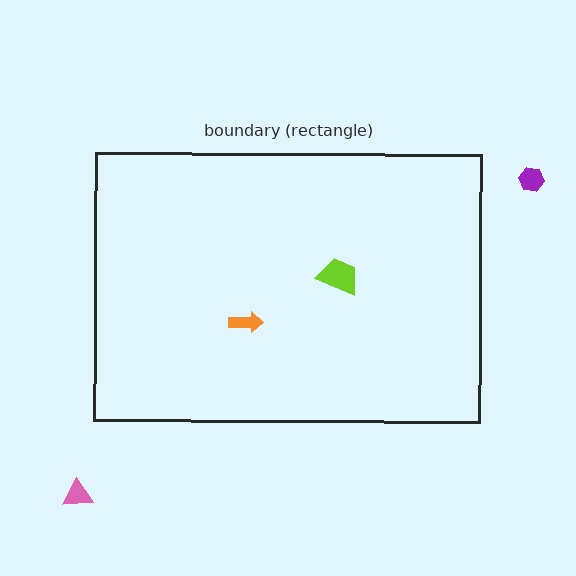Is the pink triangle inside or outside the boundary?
Outside.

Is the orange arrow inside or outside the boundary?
Inside.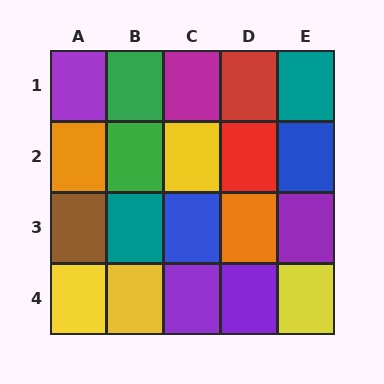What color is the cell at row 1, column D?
Red.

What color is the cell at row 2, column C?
Yellow.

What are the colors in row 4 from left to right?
Yellow, yellow, purple, purple, yellow.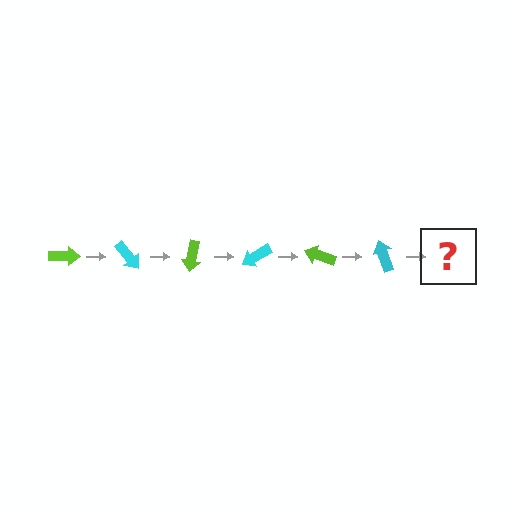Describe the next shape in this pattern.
It should be a lime arrow, rotated 300 degrees from the start.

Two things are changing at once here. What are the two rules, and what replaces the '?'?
The two rules are that it rotates 50 degrees each step and the color cycles through lime and cyan. The '?' should be a lime arrow, rotated 300 degrees from the start.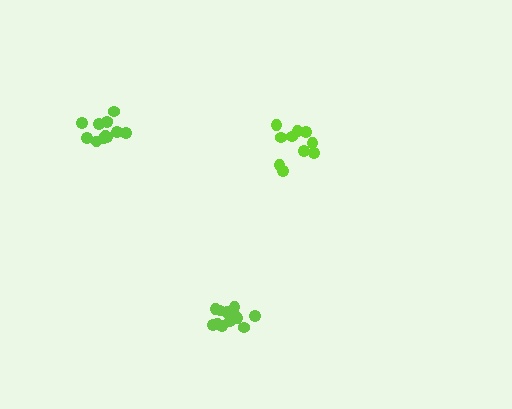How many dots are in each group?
Group 1: 13 dots, Group 2: 12 dots, Group 3: 10 dots (35 total).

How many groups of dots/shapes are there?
There are 3 groups.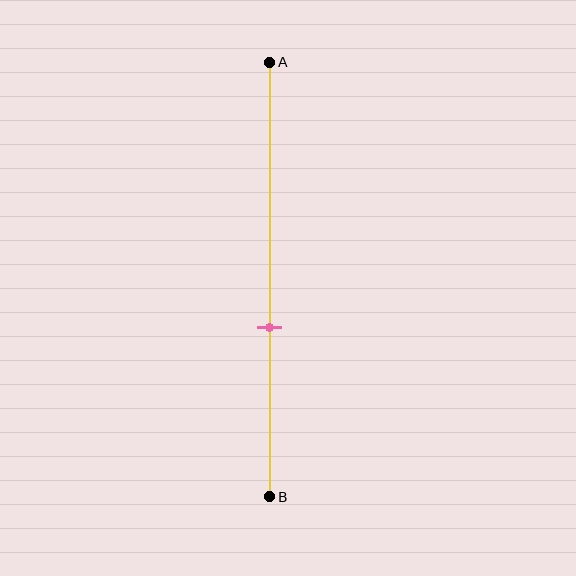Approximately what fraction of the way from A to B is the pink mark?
The pink mark is approximately 60% of the way from A to B.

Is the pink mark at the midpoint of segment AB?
No, the mark is at about 60% from A, not at the 50% midpoint.